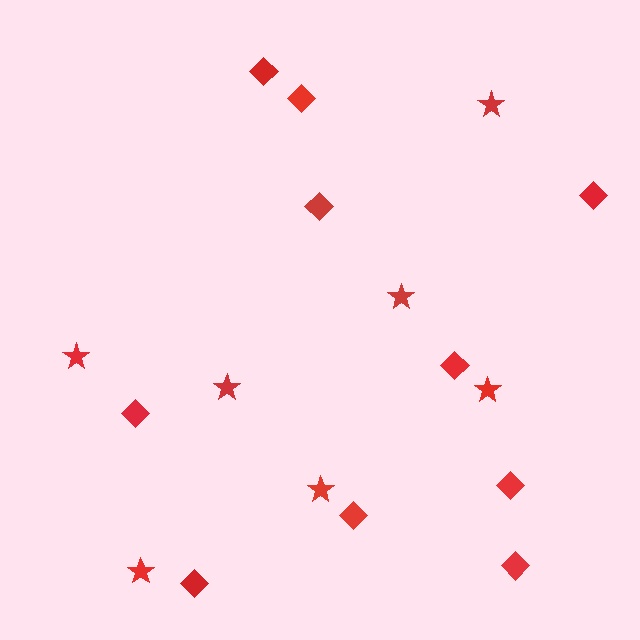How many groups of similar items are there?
There are 2 groups: one group of diamonds (10) and one group of stars (7).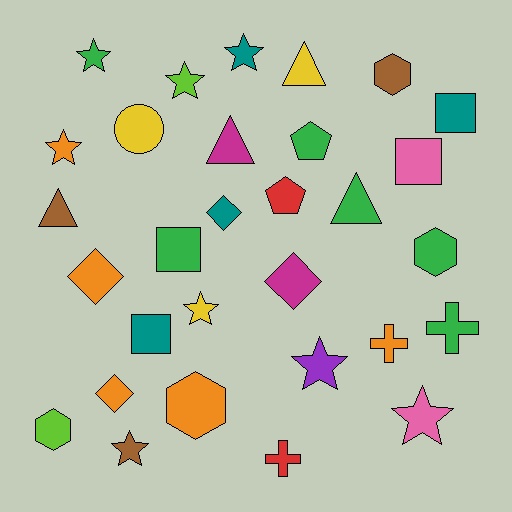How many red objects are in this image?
There are 2 red objects.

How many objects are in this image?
There are 30 objects.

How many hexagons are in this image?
There are 4 hexagons.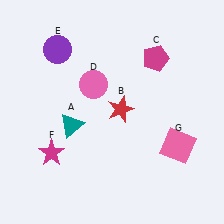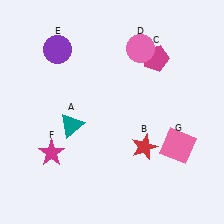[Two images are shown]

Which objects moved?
The objects that moved are: the red star (B), the pink circle (D).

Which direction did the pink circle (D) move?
The pink circle (D) moved right.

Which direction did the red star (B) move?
The red star (B) moved down.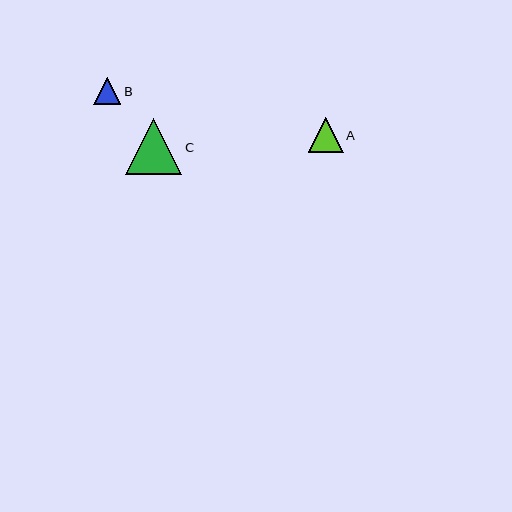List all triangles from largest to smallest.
From largest to smallest: C, A, B.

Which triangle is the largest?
Triangle C is the largest with a size of approximately 56 pixels.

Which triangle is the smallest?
Triangle B is the smallest with a size of approximately 27 pixels.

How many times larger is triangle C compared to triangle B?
Triangle C is approximately 2.1 times the size of triangle B.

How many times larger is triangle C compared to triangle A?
Triangle C is approximately 1.6 times the size of triangle A.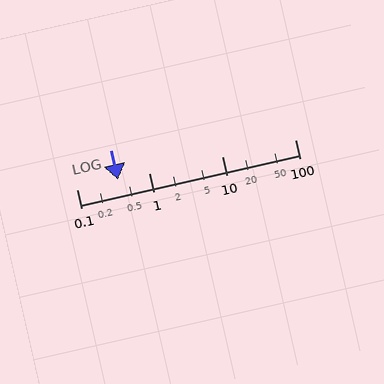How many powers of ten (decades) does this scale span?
The scale spans 3 decades, from 0.1 to 100.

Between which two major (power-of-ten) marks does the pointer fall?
The pointer is between 0.1 and 1.